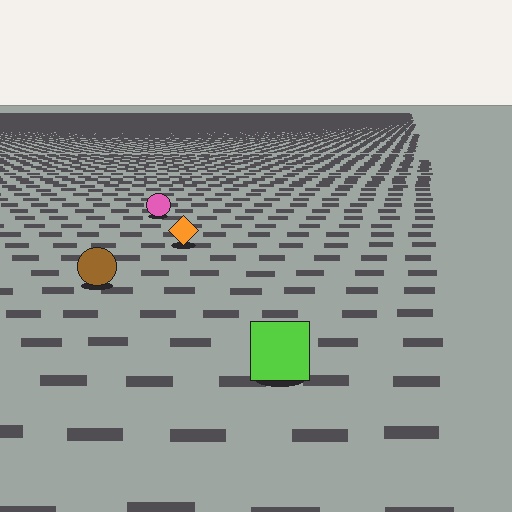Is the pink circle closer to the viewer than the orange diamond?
No. The orange diamond is closer — you can tell from the texture gradient: the ground texture is coarser near it.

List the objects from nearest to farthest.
From nearest to farthest: the lime square, the brown circle, the orange diamond, the pink circle.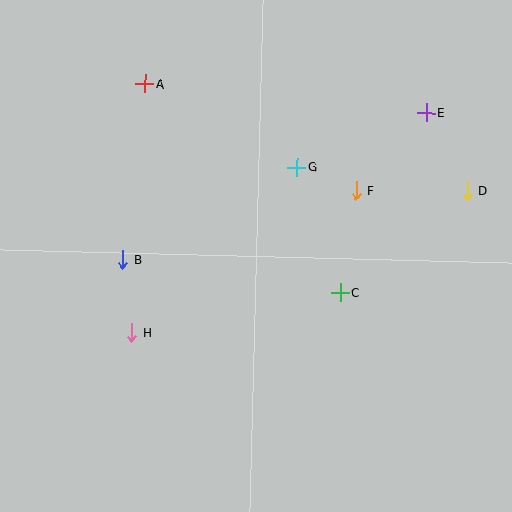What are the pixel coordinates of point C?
Point C is at (340, 292).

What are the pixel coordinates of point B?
Point B is at (122, 259).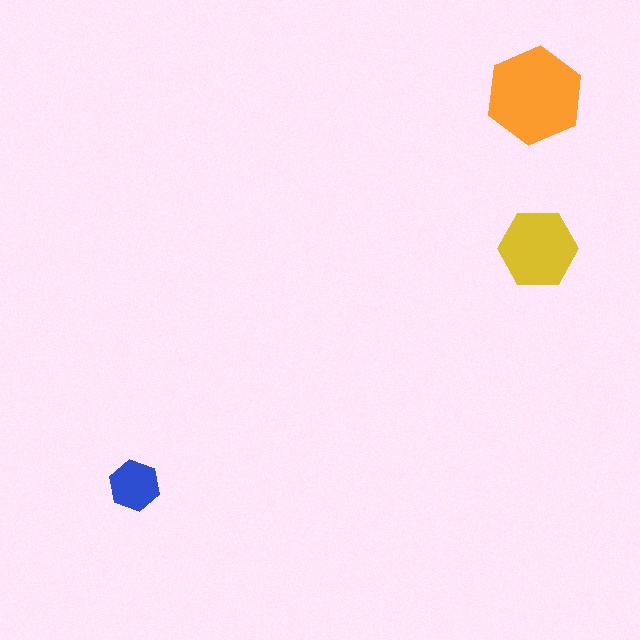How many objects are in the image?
There are 3 objects in the image.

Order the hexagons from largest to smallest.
the orange one, the yellow one, the blue one.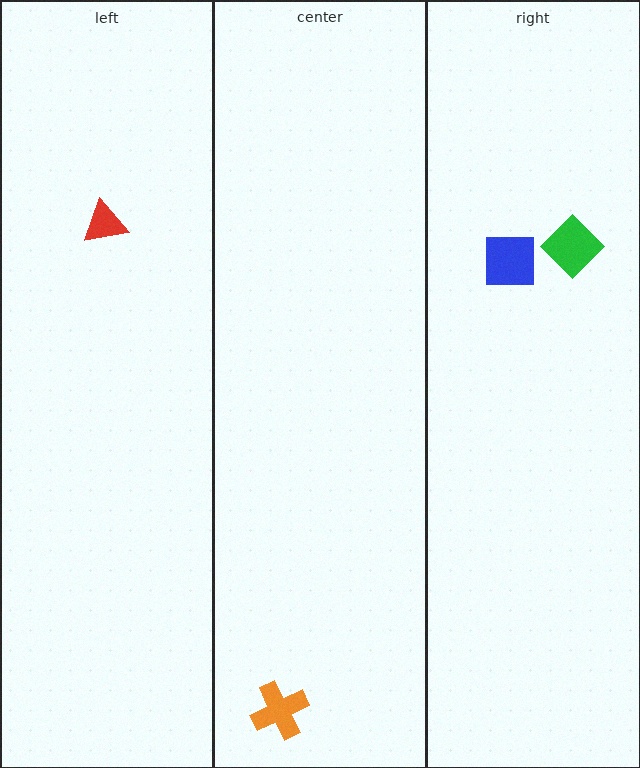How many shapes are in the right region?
2.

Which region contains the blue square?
The right region.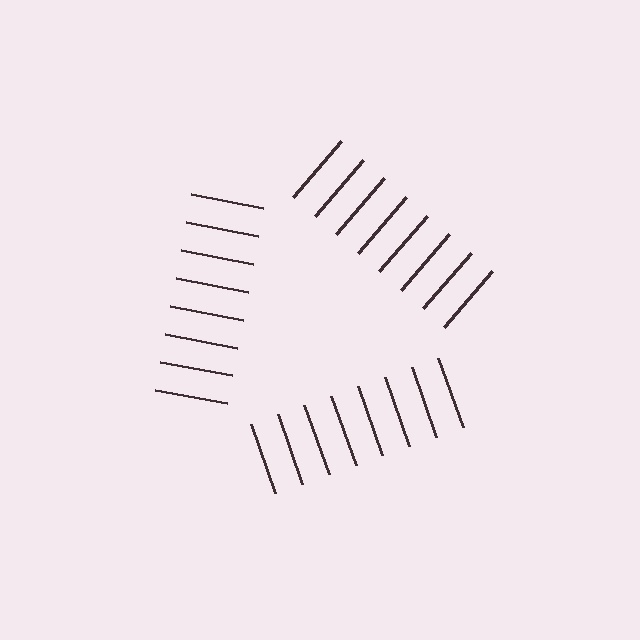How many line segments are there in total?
24 — 8 along each of the 3 edges.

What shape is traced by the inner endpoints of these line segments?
An illusory triangle — the line segments terminate on its edges but no continuous stroke is drawn.